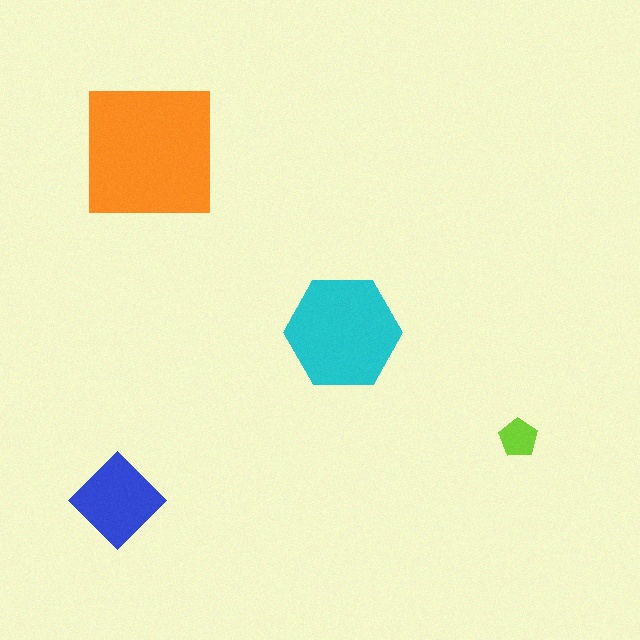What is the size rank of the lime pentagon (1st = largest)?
4th.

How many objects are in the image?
There are 4 objects in the image.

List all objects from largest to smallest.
The orange square, the cyan hexagon, the blue diamond, the lime pentagon.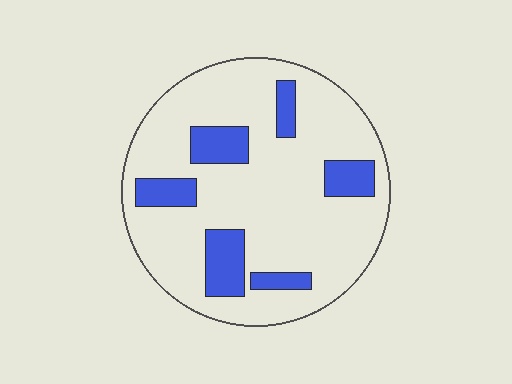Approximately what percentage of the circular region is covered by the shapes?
Approximately 20%.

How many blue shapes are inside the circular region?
6.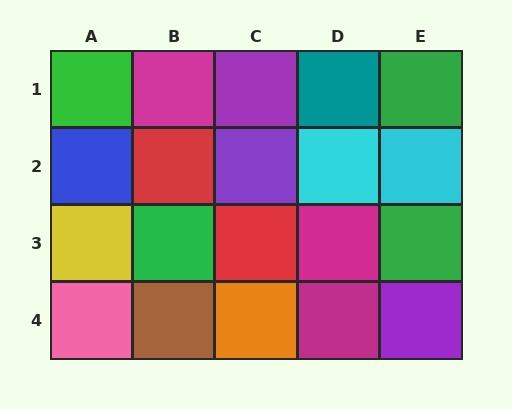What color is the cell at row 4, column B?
Brown.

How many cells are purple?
3 cells are purple.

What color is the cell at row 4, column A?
Pink.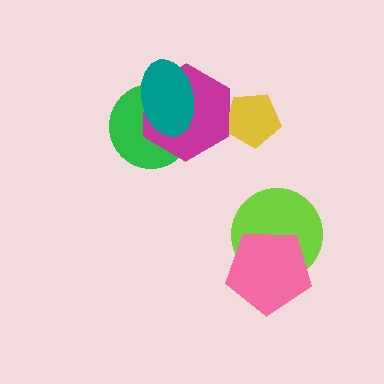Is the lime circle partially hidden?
Yes, it is partially covered by another shape.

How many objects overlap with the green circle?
2 objects overlap with the green circle.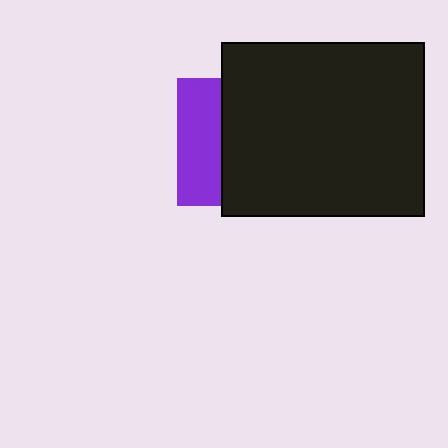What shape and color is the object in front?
The object in front is a black rectangle.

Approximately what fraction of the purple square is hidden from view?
Roughly 66% of the purple square is hidden behind the black rectangle.